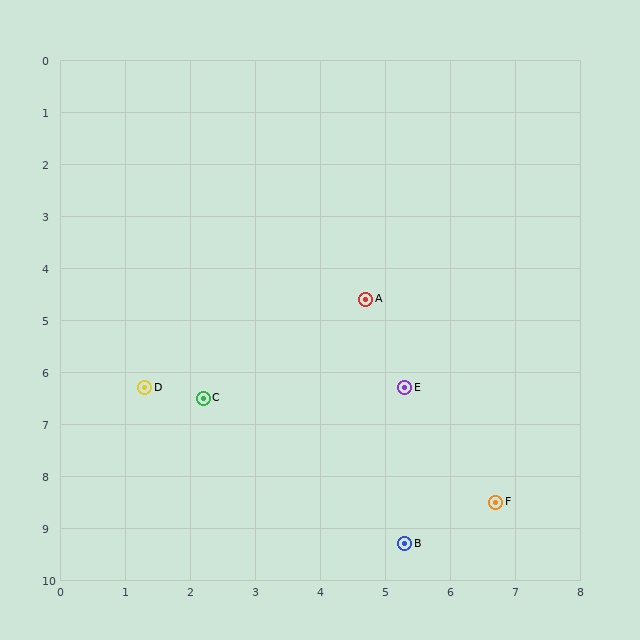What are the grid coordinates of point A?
Point A is at approximately (4.7, 4.6).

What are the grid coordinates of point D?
Point D is at approximately (1.3, 6.3).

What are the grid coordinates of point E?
Point E is at approximately (5.3, 6.3).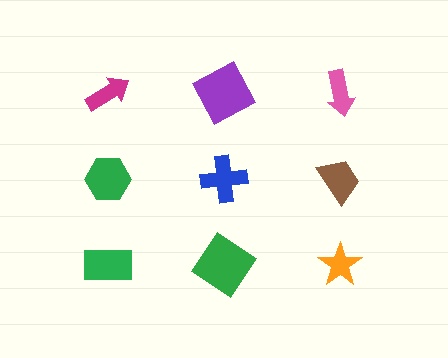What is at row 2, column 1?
A green hexagon.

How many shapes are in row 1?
3 shapes.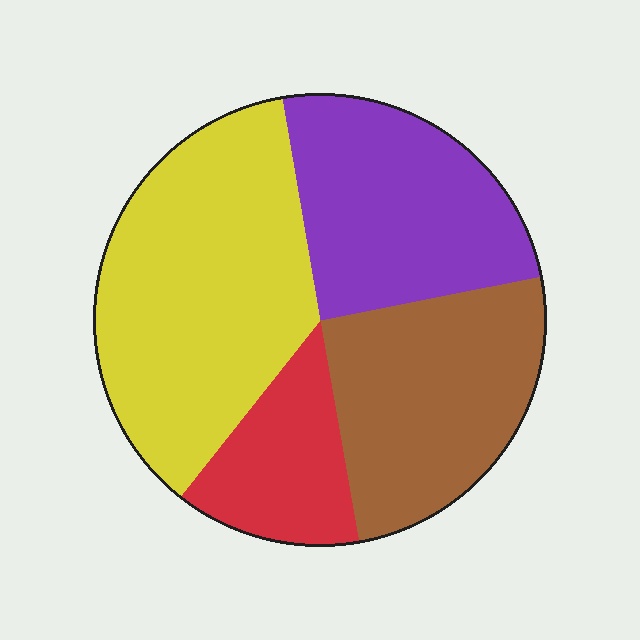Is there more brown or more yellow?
Yellow.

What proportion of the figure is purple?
Purple covers about 25% of the figure.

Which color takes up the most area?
Yellow, at roughly 35%.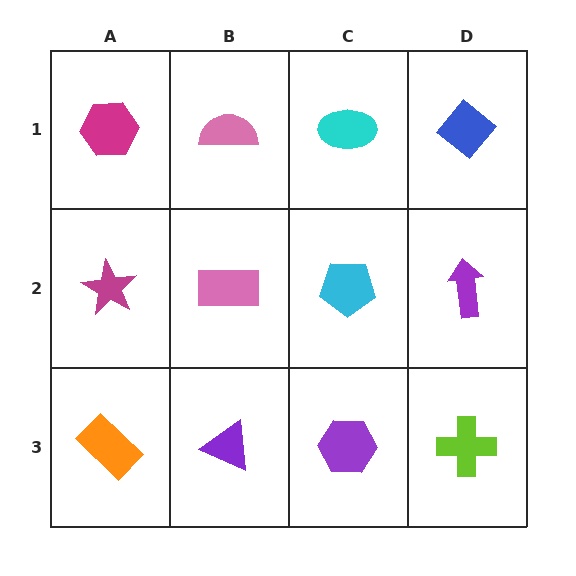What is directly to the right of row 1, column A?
A pink semicircle.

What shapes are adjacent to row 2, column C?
A cyan ellipse (row 1, column C), a purple hexagon (row 3, column C), a pink rectangle (row 2, column B), a purple arrow (row 2, column D).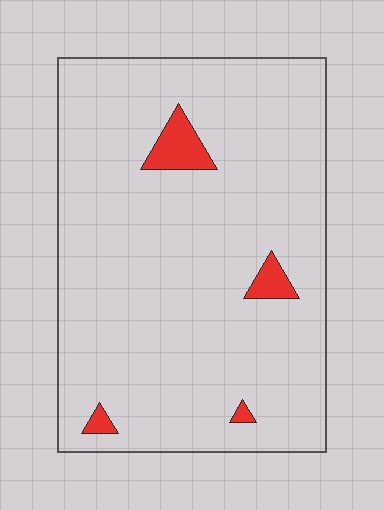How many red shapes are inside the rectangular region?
4.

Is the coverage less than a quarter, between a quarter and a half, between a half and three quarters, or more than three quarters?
Less than a quarter.